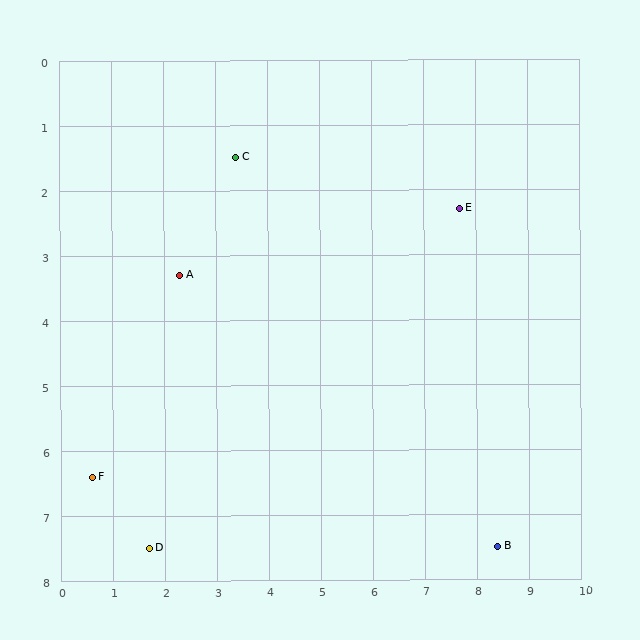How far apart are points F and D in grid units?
Points F and D are about 1.6 grid units apart.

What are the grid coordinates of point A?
Point A is at approximately (2.3, 3.3).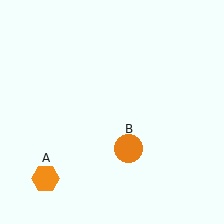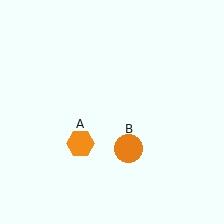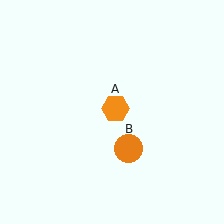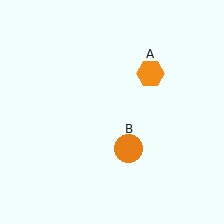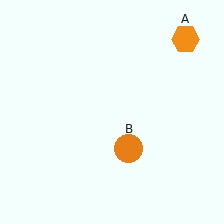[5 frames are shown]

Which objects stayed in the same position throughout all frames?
Orange circle (object B) remained stationary.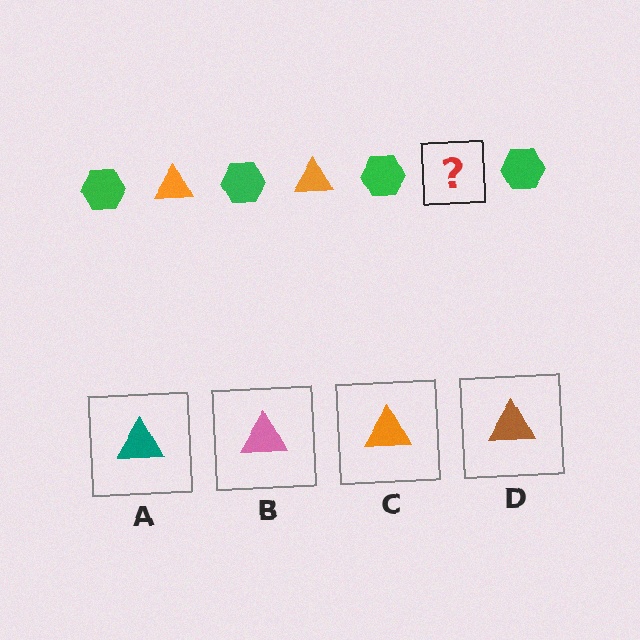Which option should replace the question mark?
Option C.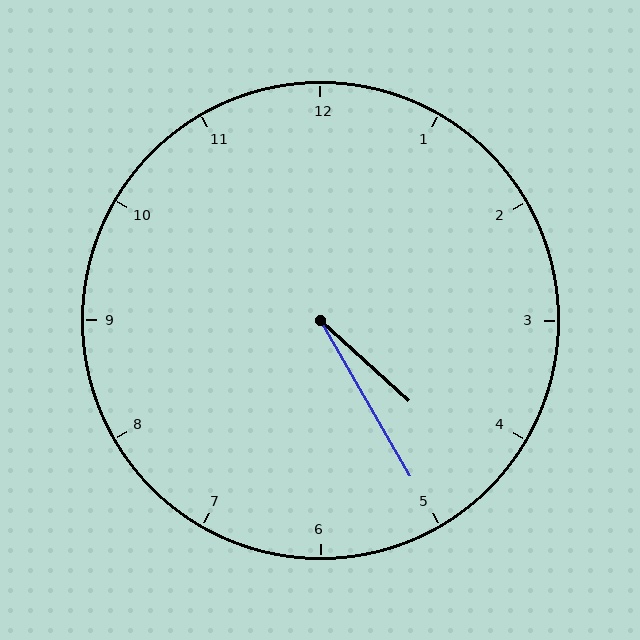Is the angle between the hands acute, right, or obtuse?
It is acute.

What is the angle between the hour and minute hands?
Approximately 18 degrees.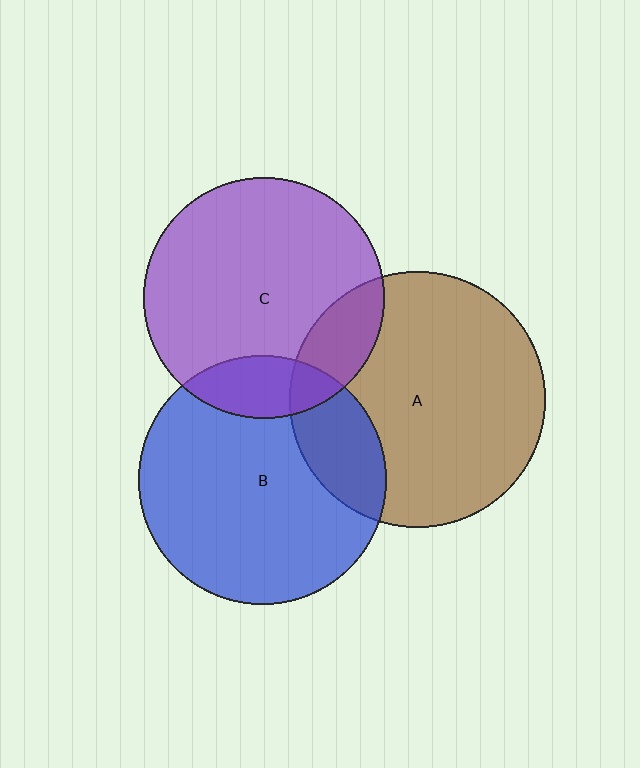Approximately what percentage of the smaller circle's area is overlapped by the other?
Approximately 15%.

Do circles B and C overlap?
Yes.